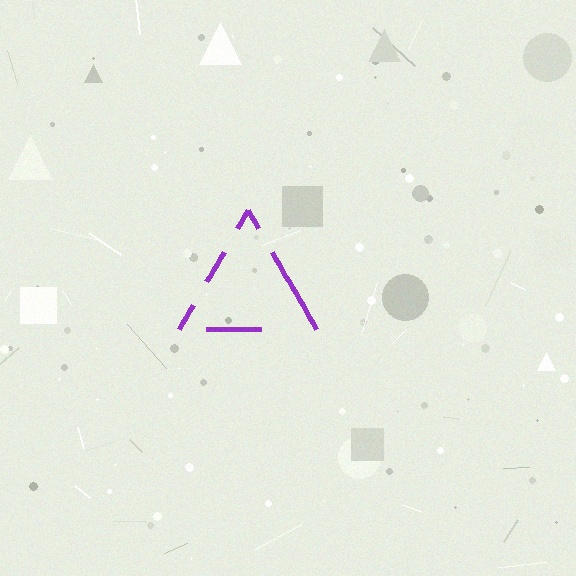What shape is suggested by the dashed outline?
The dashed outline suggests a triangle.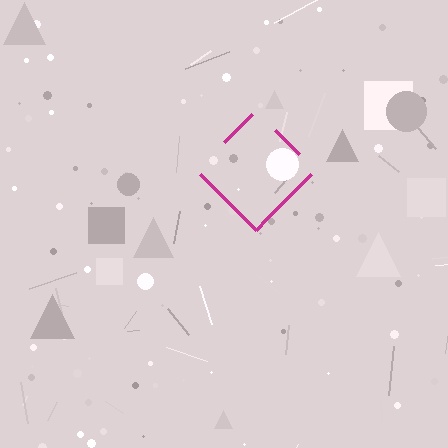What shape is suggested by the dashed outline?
The dashed outline suggests a diamond.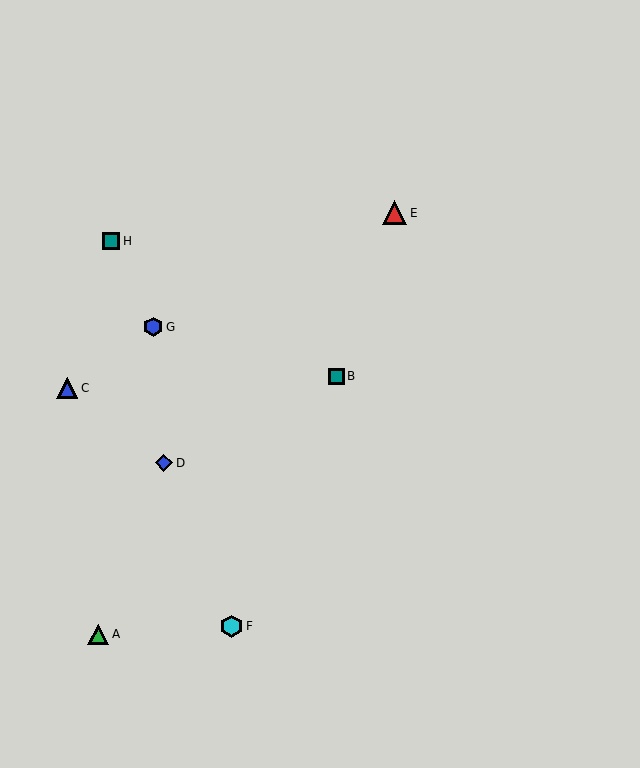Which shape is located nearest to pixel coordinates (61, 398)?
The blue triangle (labeled C) at (67, 388) is nearest to that location.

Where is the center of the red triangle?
The center of the red triangle is at (395, 213).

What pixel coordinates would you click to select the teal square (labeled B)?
Click at (336, 376) to select the teal square B.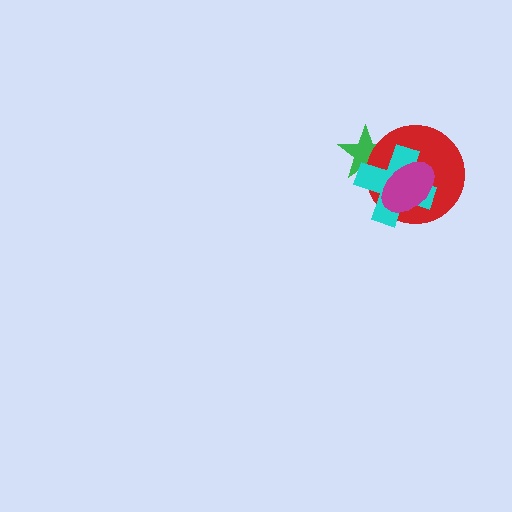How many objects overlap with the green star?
2 objects overlap with the green star.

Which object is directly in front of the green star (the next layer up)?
The red circle is directly in front of the green star.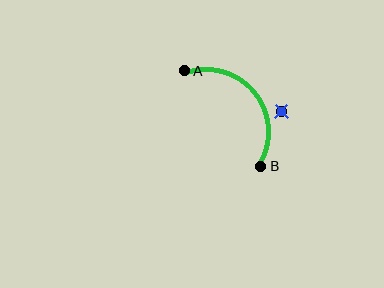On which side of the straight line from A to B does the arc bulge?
The arc bulges above and to the right of the straight line connecting A and B.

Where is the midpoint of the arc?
The arc midpoint is the point on the curve farthest from the straight line joining A and B. It sits above and to the right of that line.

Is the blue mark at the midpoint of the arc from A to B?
No — the blue mark does not lie on the arc at all. It sits slightly outside the curve.